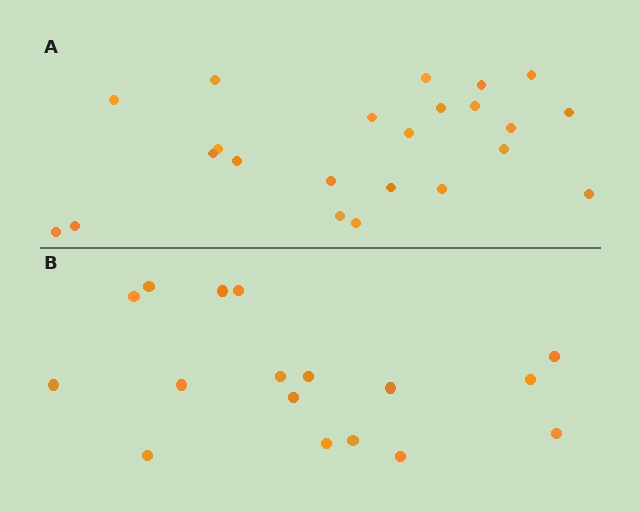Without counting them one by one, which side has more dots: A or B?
Region A (the top region) has more dots.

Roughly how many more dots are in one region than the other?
Region A has about 6 more dots than region B.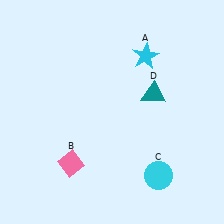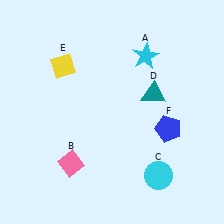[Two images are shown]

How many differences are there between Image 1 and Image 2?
There are 2 differences between the two images.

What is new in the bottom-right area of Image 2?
A blue pentagon (F) was added in the bottom-right area of Image 2.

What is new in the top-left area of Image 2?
A yellow diamond (E) was added in the top-left area of Image 2.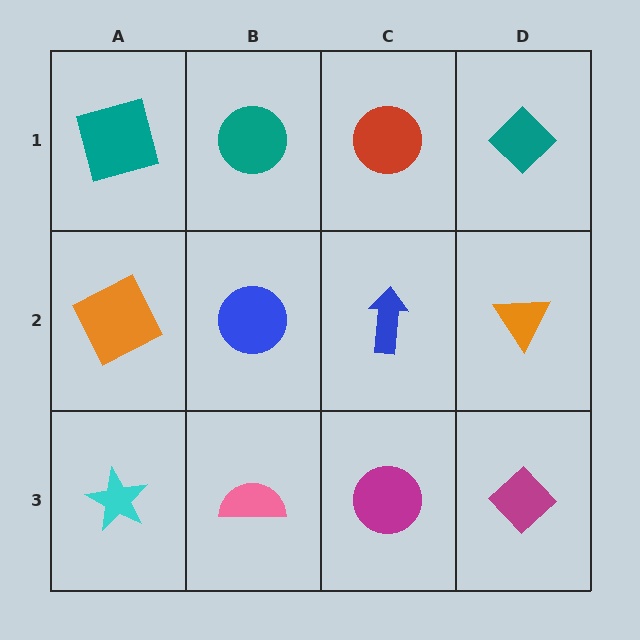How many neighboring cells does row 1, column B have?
3.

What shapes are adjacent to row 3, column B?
A blue circle (row 2, column B), a cyan star (row 3, column A), a magenta circle (row 3, column C).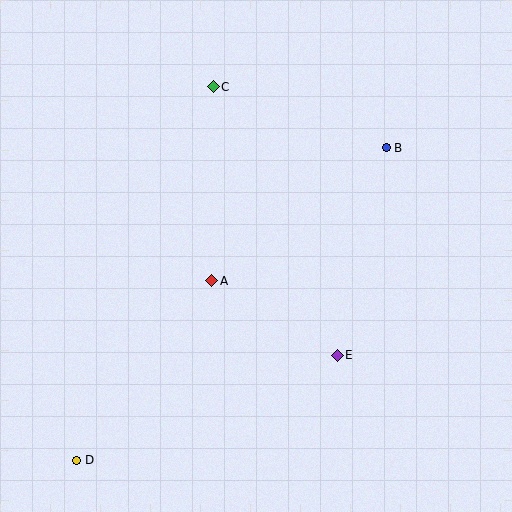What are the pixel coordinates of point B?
Point B is at (386, 148).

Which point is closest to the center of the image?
Point A at (212, 281) is closest to the center.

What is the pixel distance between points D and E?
The distance between D and E is 281 pixels.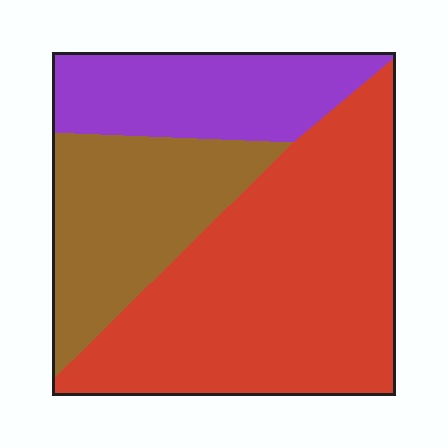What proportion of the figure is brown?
Brown covers roughly 25% of the figure.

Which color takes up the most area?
Red, at roughly 55%.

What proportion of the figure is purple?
Purple takes up less than a quarter of the figure.